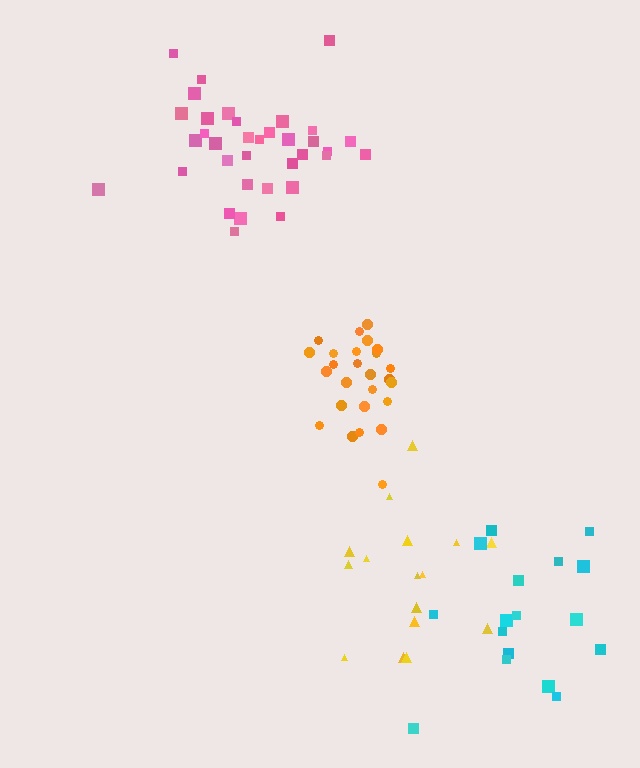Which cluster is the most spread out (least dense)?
Yellow.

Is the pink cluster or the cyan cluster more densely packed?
Pink.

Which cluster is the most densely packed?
Orange.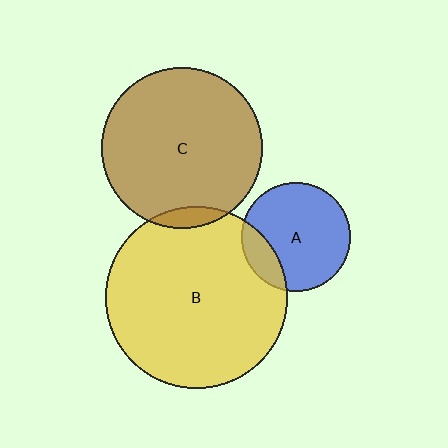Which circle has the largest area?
Circle B (yellow).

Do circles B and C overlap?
Yes.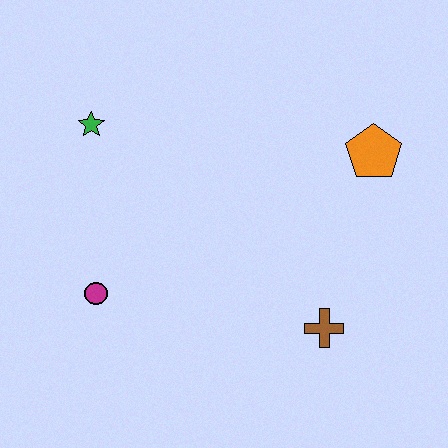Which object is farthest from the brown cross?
The green star is farthest from the brown cross.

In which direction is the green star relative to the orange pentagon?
The green star is to the left of the orange pentagon.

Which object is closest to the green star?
The magenta circle is closest to the green star.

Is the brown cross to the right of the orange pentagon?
No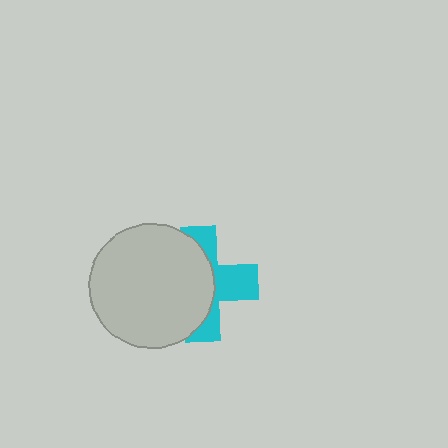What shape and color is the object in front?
The object in front is a light gray circle.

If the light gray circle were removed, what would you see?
You would see the complete cyan cross.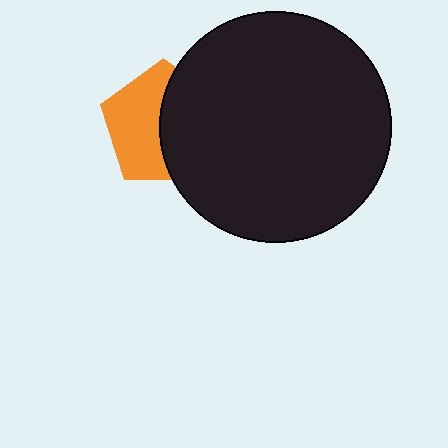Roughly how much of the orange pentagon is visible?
About half of it is visible (roughly 51%).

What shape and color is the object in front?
The object in front is a black circle.